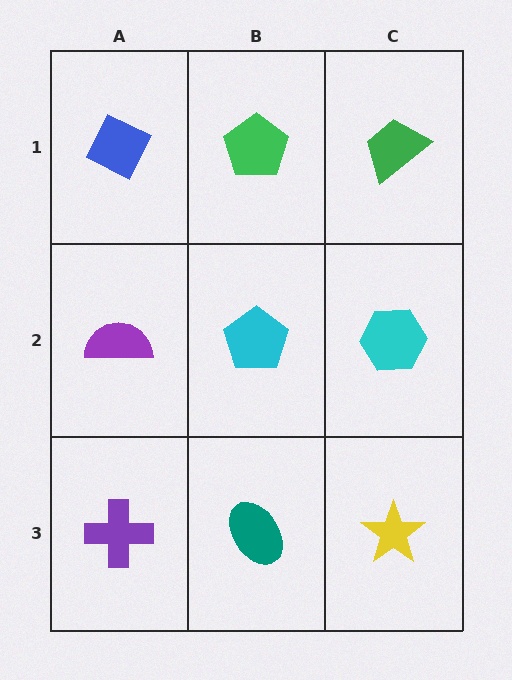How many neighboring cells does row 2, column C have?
3.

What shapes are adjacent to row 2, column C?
A green trapezoid (row 1, column C), a yellow star (row 3, column C), a cyan pentagon (row 2, column B).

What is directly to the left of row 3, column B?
A purple cross.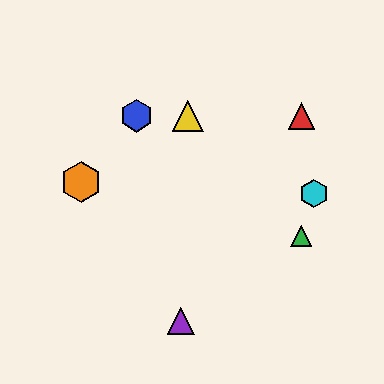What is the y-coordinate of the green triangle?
The green triangle is at y≈236.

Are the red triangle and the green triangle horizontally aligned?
No, the red triangle is at y≈116 and the green triangle is at y≈236.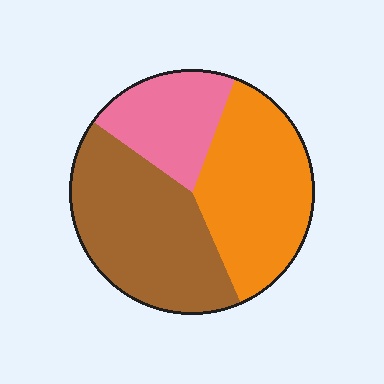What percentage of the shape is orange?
Orange covers 37% of the shape.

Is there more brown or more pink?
Brown.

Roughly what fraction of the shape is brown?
Brown covers 41% of the shape.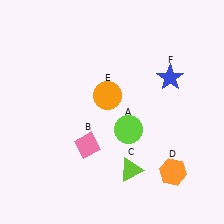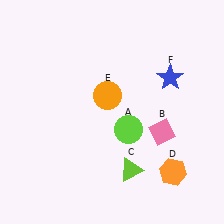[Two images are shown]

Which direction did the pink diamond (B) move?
The pink diamond (B) moved right.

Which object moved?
The pink diamond (B) moved right.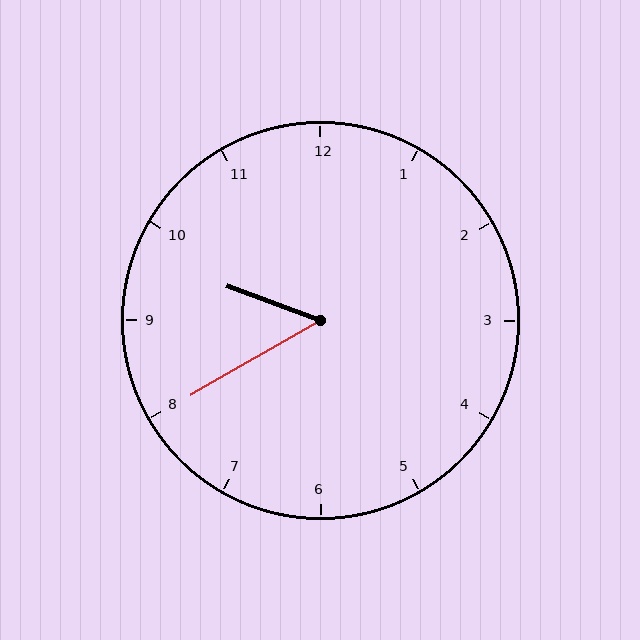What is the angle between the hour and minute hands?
Approximately 50 degrees.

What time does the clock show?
9:40.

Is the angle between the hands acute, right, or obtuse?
It is acute.